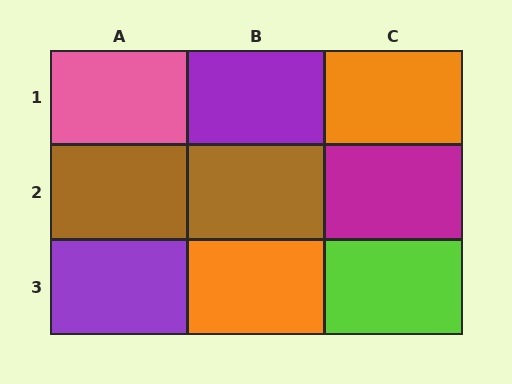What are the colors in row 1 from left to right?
Pink, purple, orange.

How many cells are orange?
2 cells are orange.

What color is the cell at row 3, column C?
Lime.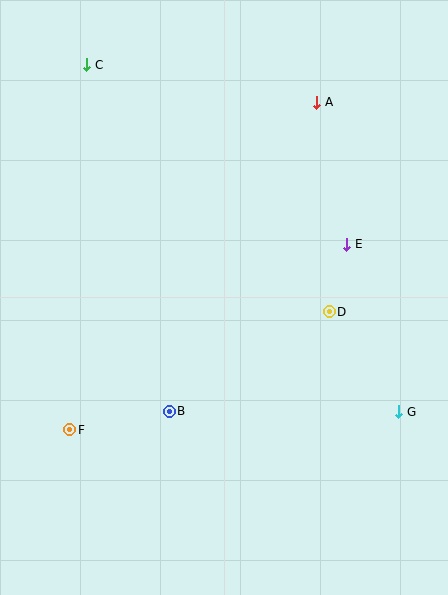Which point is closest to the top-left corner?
Point C is closest to the top-left corner.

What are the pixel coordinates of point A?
Point A is at (317, 102).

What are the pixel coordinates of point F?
Point F is at (70, 430).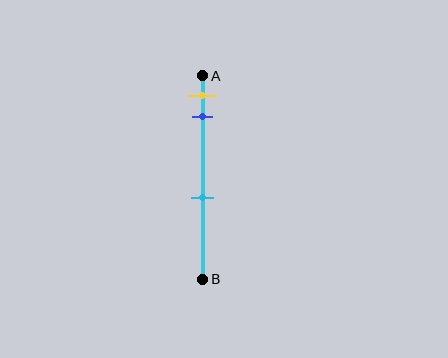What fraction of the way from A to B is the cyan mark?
The cyan mark is approximately 60% (0.6) of the way from A to B.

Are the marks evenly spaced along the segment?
No, the marks are not evenly spaced.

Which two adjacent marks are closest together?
The yellow and blue marks are the closest adjacent pair.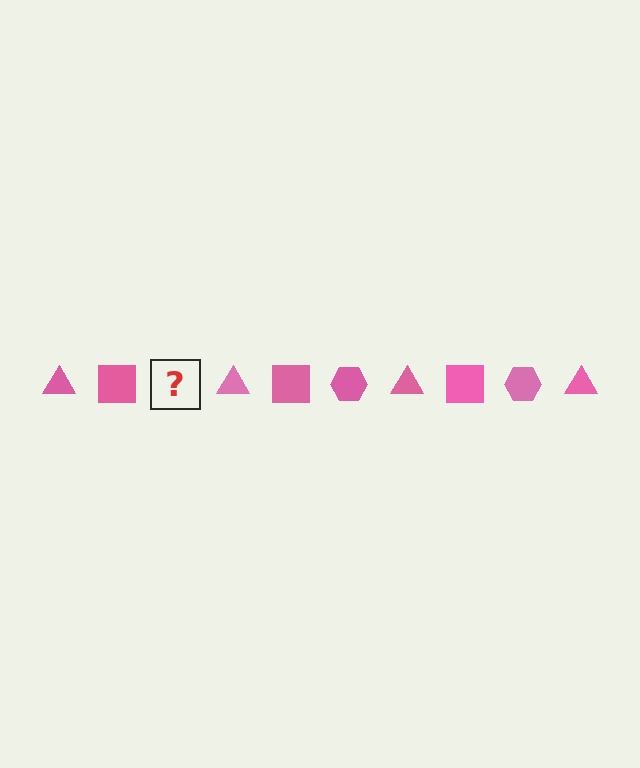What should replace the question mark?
The question mark should be replaced with a pink hexagon.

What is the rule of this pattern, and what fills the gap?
The rule is that the pattern cycles through triangle, square, hexagon shapes in pink. The gap should be filled with a pink hexagon.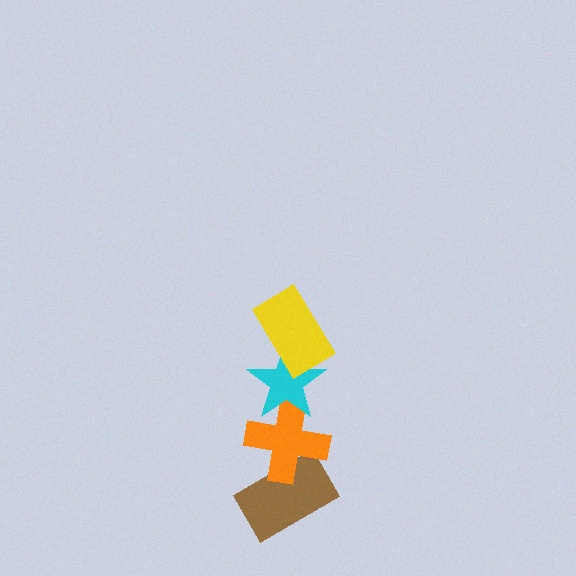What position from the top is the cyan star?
The cyan star is 2nd from the top.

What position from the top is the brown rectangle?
The brown rectangle is 4th from the top.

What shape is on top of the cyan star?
The yellow rectangle is on top of the cyan star.